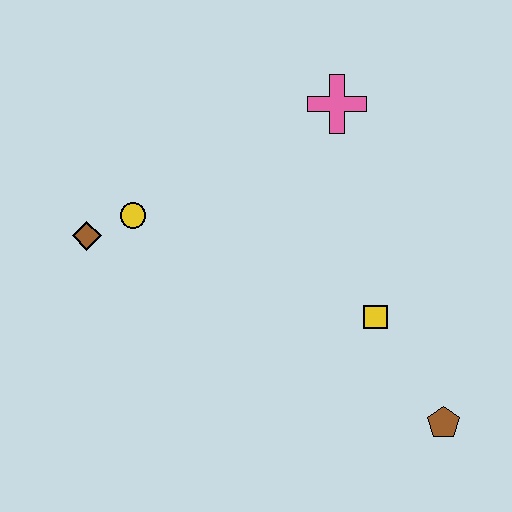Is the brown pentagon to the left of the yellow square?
No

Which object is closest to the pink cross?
The yellow square is closest to the pink cross.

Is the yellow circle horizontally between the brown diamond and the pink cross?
Yes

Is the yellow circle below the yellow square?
No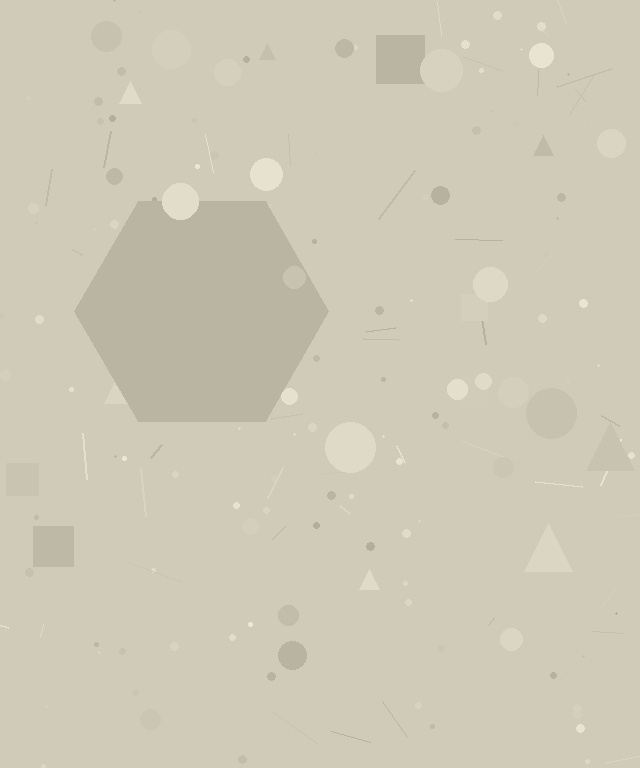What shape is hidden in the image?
A hexagon is hidden in the image.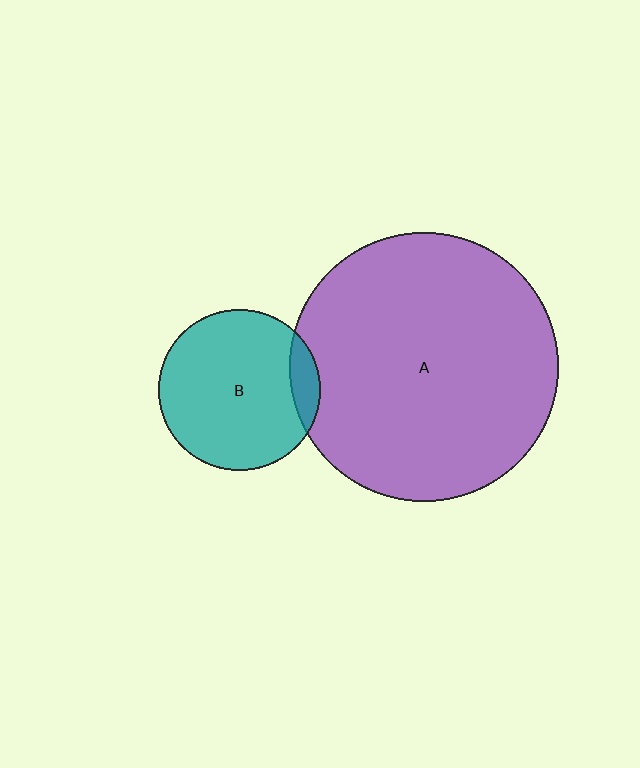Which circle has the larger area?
Circle A (purple).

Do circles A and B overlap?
Yes.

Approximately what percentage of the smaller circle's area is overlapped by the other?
Approximately 10%.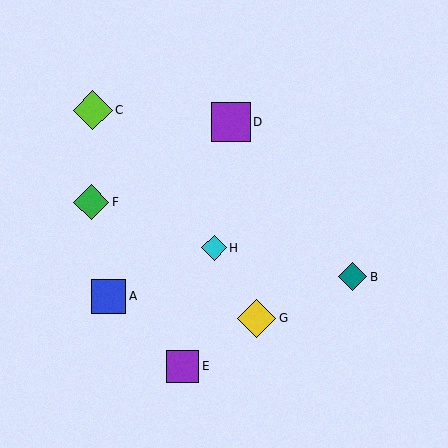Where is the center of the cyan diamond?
The center of the cyan diamond is at (214, 248).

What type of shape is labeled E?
Shape E is a purple square.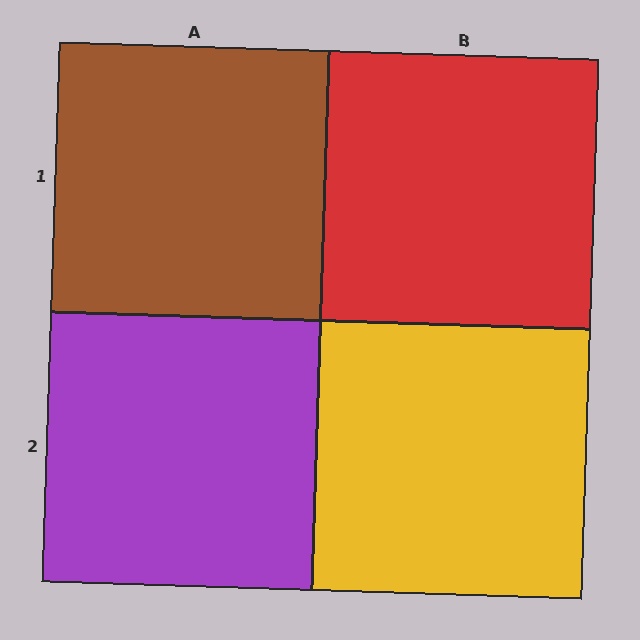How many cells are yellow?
1 cell is yellow.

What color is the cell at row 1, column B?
Red.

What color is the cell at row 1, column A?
Brown.